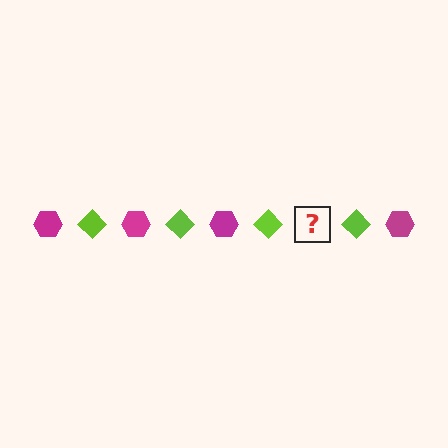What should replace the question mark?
The question mark should be replaced with a magenta hexagon.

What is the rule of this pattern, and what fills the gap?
The rule is that the pattern alternates between magenta hexagon and lime diamond. The gap should be filled with a magenta hexagon.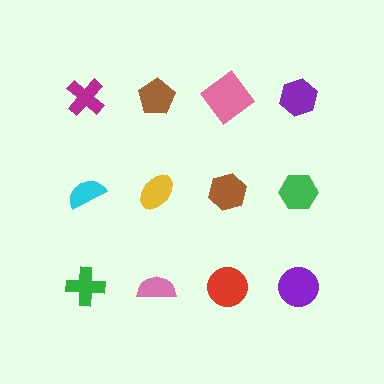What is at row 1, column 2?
A brown pentagon.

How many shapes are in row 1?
4 shapes.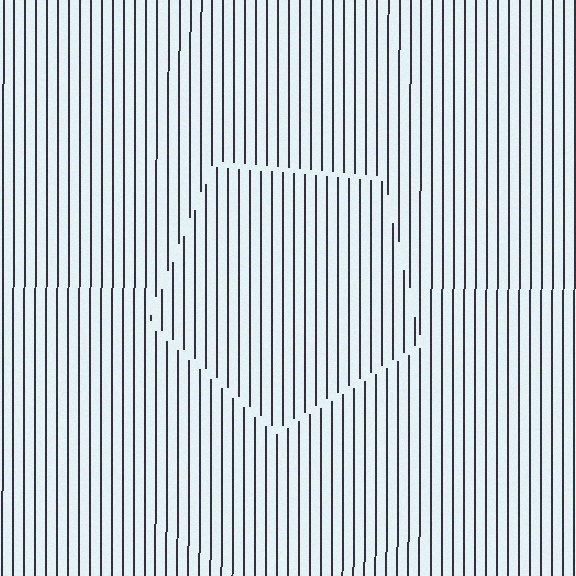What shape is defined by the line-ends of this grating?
An illusory pentagon. The interior of the shape contains the same grating, shifted by half a period — the contour is defined by the phase discontinuity where line-ends from the inner and outer gratings abut.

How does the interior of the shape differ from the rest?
The interior of the shape contains the same grating, shifted by half a period — the contour is defined by the phase discontinuity where line-ends from the inner and outer gratings abut.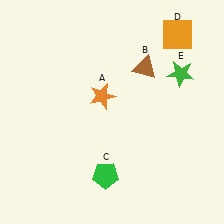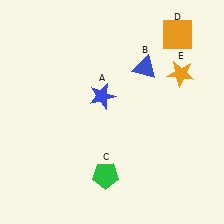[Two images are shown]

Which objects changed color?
A changed from orange to blue. B changed from brown to blue. E changed from green to orange.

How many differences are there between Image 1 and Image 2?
There are 3 differences between the two images.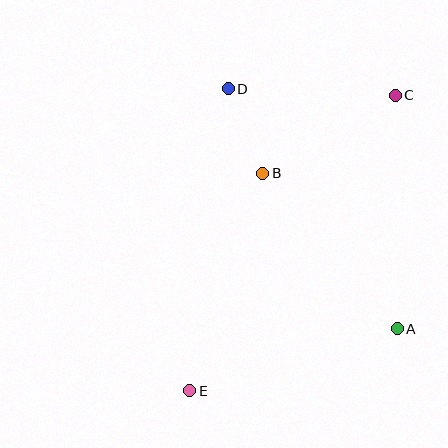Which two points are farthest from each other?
Points C and E are farthest from each other.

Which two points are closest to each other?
Points B and D are closest to each other.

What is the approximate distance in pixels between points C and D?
The distance between C and D is approximately 167 pixels.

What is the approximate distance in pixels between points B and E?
The distance between B and E is approximately 230 pixels.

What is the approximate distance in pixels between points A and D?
The distance between A and D is approximately 294 pixels.